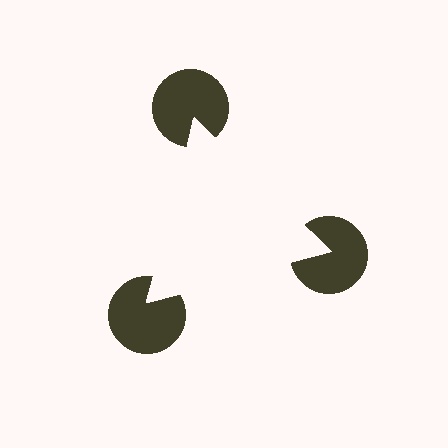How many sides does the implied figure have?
3 sides.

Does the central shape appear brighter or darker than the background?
It typically appears slightly brighter than the background, even though no actual brightness change is drawn.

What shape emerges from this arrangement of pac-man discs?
An illusory triangle — its edges are inferred from the aligned wedge cuts in the pac-man discs, not physically drawn.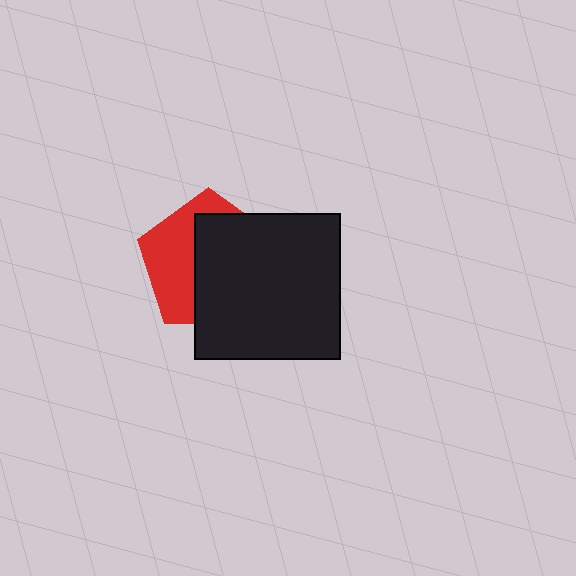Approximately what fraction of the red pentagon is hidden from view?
Roughly 59% of the red pentagon is hidden behind the black square.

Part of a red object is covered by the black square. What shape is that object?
It is a pentagon.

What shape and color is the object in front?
The object in front is a black square.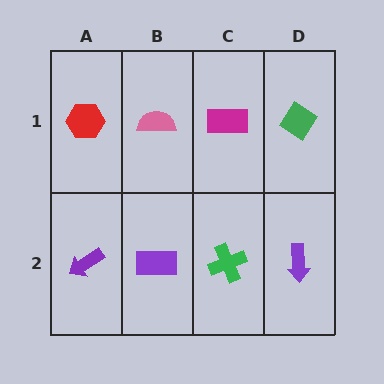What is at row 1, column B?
A pink semicircle.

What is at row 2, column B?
A purple rectangle.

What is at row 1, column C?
A magenta rectangle.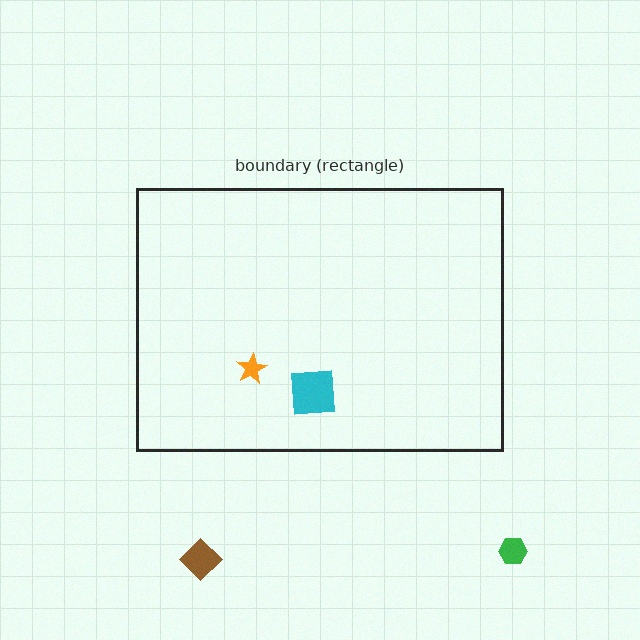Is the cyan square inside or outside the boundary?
Inside.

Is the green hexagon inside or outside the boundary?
Outside.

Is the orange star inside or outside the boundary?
Inside.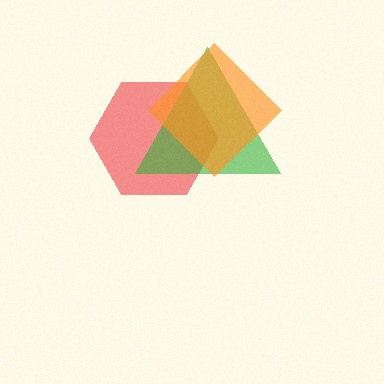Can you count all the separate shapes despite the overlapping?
Yes, there are 3 separate shapes.